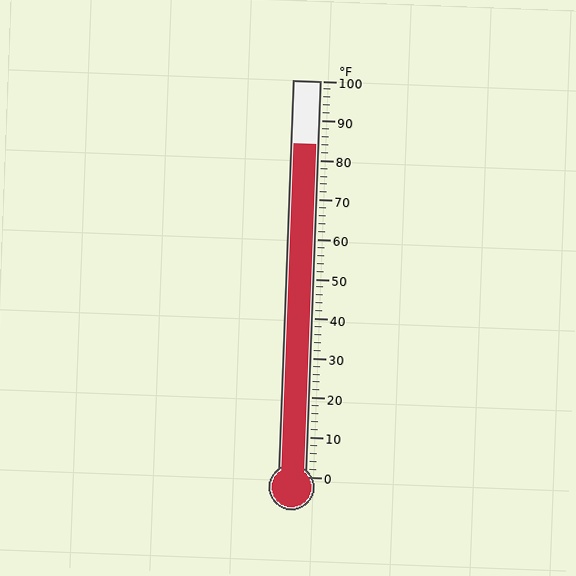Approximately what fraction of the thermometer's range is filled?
The thermometer is filled to approximately 85% of its range.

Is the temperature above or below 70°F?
The temperature is above 70°F.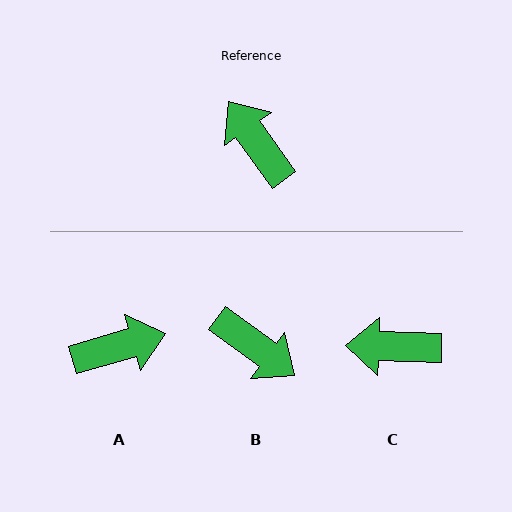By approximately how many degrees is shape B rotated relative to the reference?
Approximately 162 degrees clockwise.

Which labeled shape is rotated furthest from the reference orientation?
B, about 162 degrees away.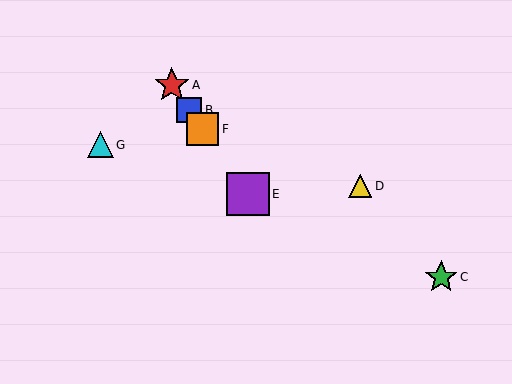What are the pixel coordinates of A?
Object A is at (172, 85).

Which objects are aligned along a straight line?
Objects A, B, E, F are aligned along a straight line.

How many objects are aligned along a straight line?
4 objects (A, B, E, F) are aligned along a straight line.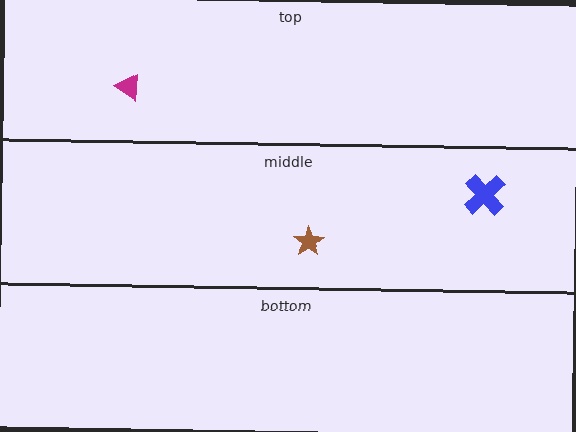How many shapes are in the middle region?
2.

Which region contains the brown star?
The middle region.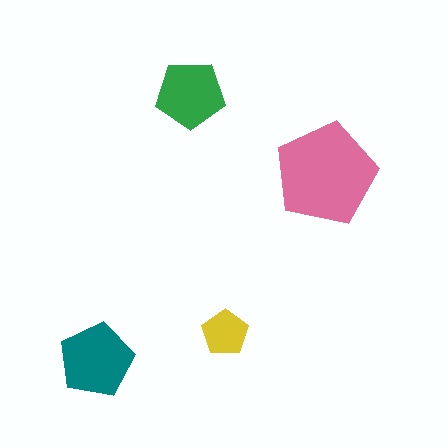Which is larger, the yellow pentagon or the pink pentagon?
The pink one.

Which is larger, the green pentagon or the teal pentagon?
The teal one.